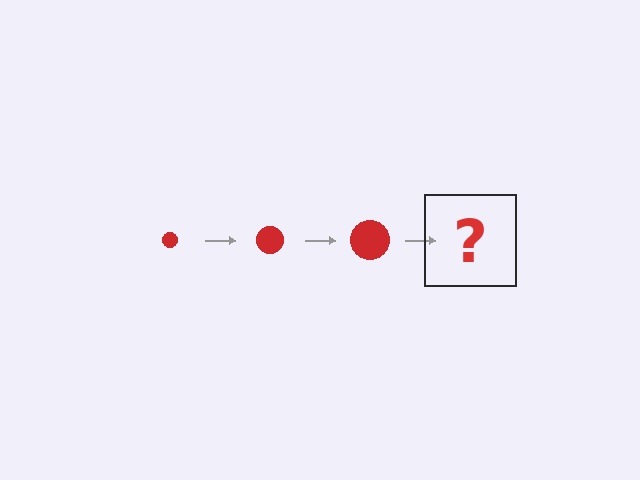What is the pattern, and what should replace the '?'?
The pattern is that the circle gets progressively larger each step. The '?' should be a red circle, larger than the previous one.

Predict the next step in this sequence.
The next step is a red circle, larger than the previous one.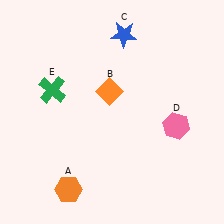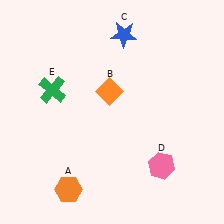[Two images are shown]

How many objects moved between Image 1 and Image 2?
1 object moved between the two images.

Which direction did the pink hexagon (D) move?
The pink hexagon (D) moved down.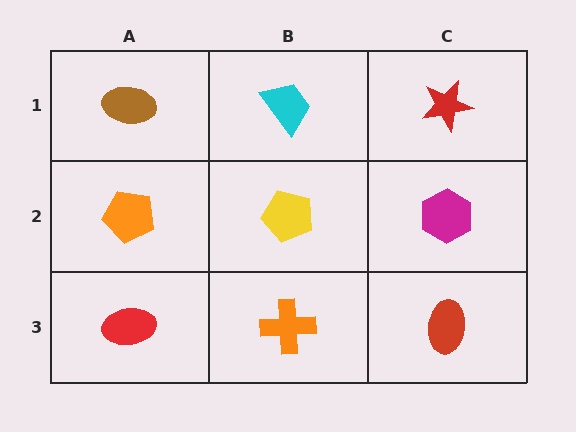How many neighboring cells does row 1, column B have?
3.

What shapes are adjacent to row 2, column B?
A cyan trapezoid (row 1, column B), an orange cross (row 3, column B), an orange pentagon (row 2, column A), a magenta hexagon (row 2, column C).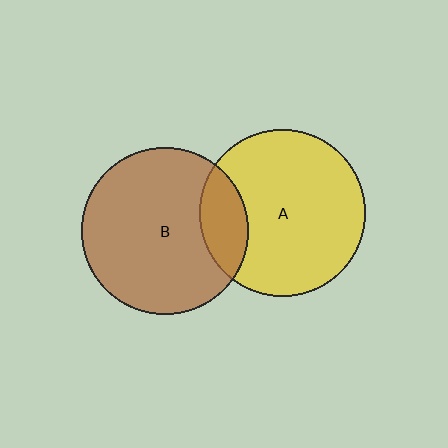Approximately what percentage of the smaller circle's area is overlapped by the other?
Approximately 20%.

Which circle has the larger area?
Circle B (brown).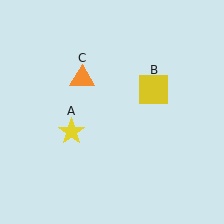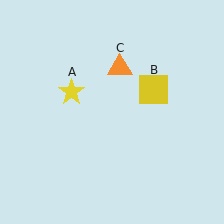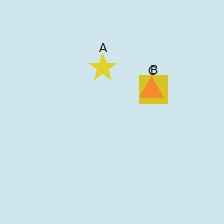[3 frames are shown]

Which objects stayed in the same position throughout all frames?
Yellow square (object B) remained stationary.